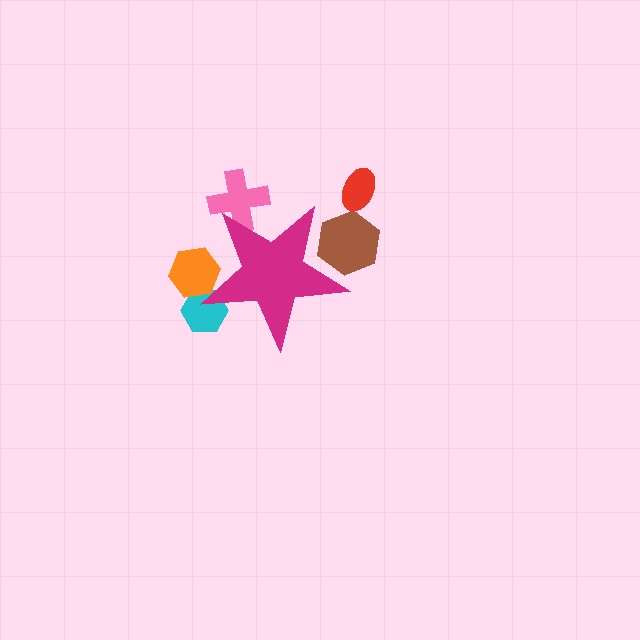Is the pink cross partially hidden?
Yes, the pink cross is partially hidden behind the magenta star.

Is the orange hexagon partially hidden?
Yes, the orange hexagon is partially hidden behind the magenta star.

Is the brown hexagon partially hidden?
Yes, the brown hexagon is partially hidden behind the magenta star.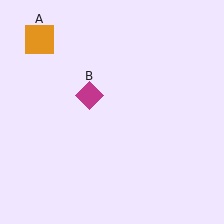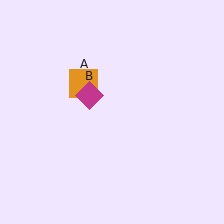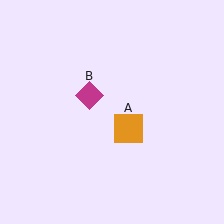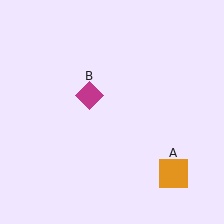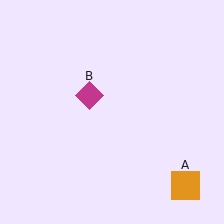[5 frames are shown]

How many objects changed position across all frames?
1 object changed position: orange square (object A).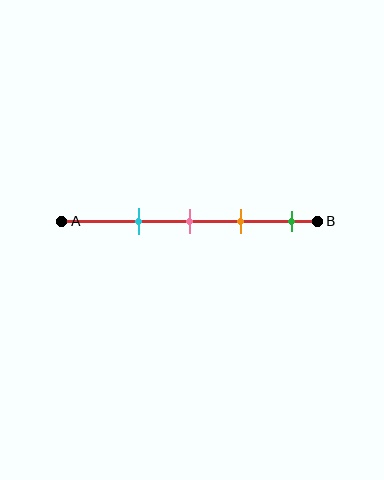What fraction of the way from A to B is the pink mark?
The pink mark is approximately 50% (0.5) of the way from A to B.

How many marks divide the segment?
There are 4 marks dividing the segment.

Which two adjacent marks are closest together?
The pink and orange marks are the closest adjacent pair.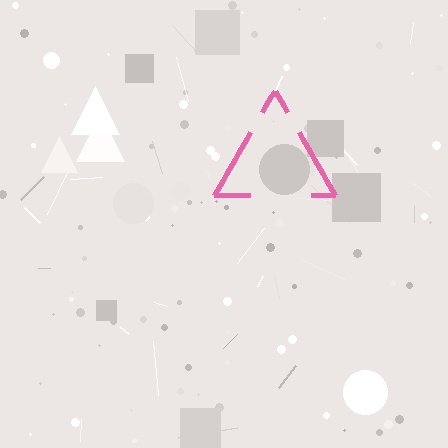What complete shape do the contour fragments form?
The contour fragments form a triangle.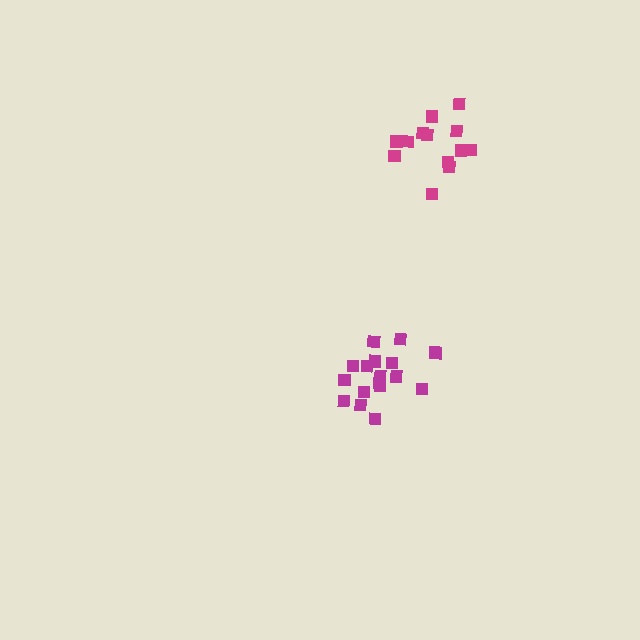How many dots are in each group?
Group 1: 17 dots, Group 2: 13 dots (30 total).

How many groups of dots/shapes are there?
There are 2 groups.